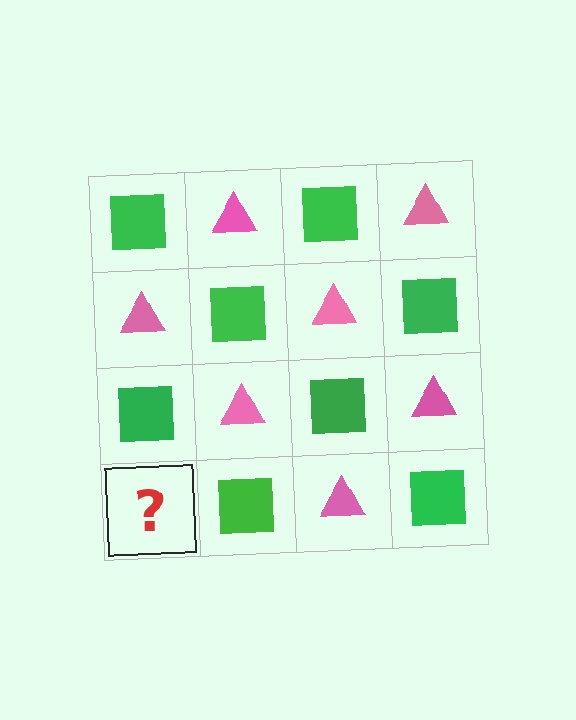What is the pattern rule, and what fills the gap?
The rule is that it alternates green square and pink triangle in a checkerboard pattern. The gap should be filled with a pink triangle.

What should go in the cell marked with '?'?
The missing cell should contain a pink triangle.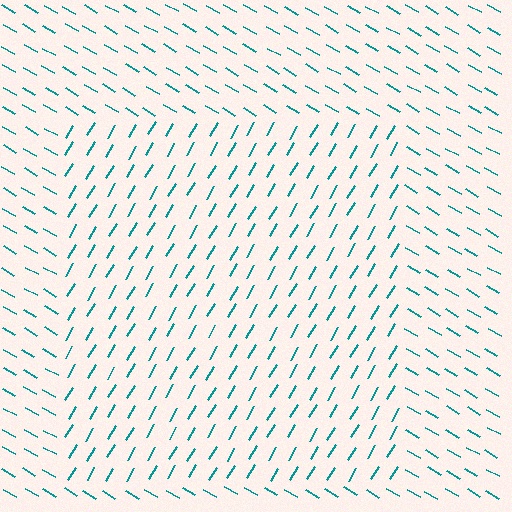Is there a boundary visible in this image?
Yes, there is a texture boundary formed by a change in line orientation.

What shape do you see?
I see a rectangle.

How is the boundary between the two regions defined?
The boundary is defined purely by a change in line orientation (approximately 89 degrees difference). All lines are the same color and thickness.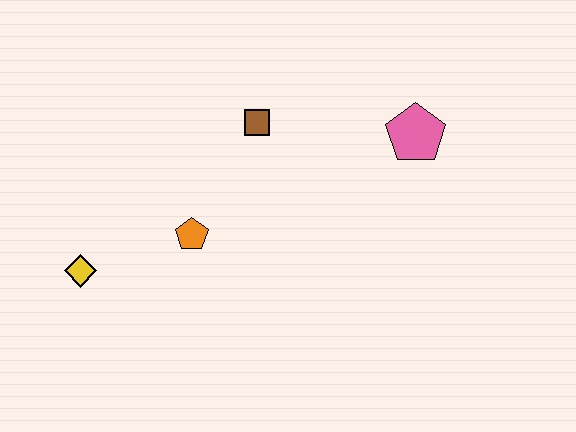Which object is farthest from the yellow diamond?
The pink pentagon is farthest from the yellow diamond.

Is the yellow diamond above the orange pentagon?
No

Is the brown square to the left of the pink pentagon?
Yes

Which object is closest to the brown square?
The orange pentagon is closest to the brown square.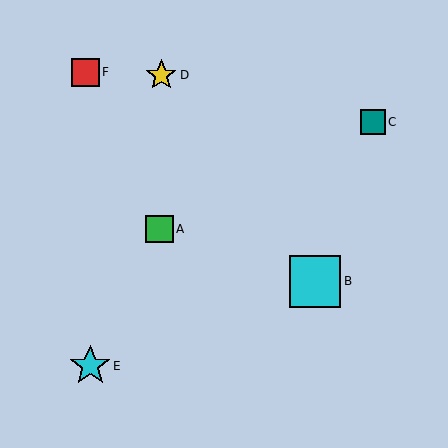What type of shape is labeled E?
Shape E is a cyan star.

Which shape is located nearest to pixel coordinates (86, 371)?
The cyan star (labeled E) at (90, 366) is nearest to that location.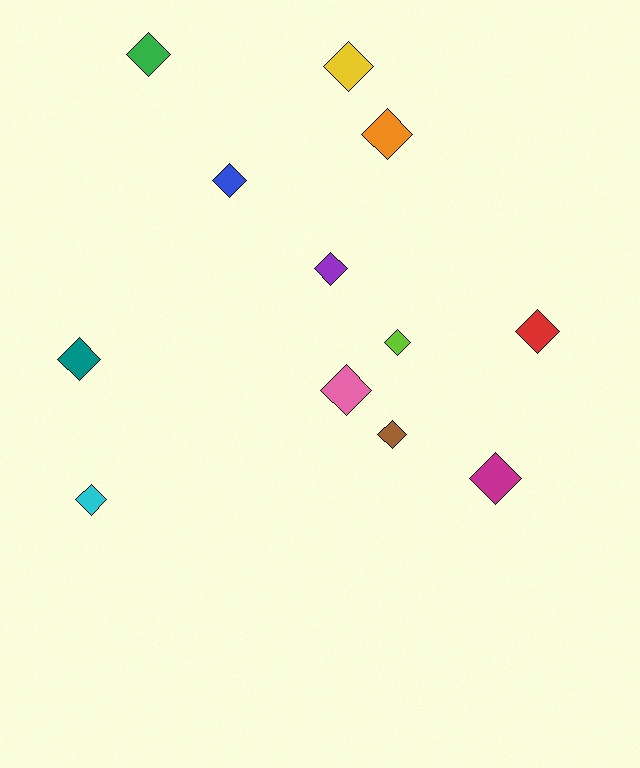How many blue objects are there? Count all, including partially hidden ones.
There is 1 blue object.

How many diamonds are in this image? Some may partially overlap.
There are 12 diamonds.